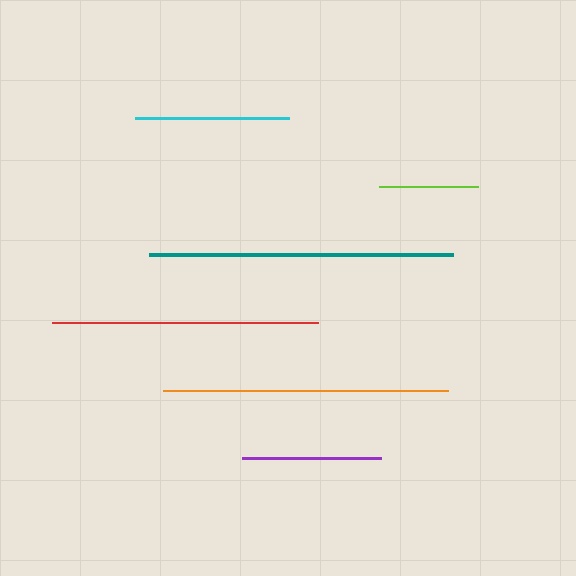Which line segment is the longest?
The teal line is the longest at approximately 304 pixels.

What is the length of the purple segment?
The purple segment is approximately 139 pixels long.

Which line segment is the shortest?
The lime line is the shortest at approximately 99 pixels.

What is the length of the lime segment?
The lime segment is approximately 99 pixels long.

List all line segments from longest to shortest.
From longest to shortest: teal, orange, red, cyan, purple, lime.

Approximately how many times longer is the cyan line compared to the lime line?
The cyan line is approximately 1.6 times the length of the lime line.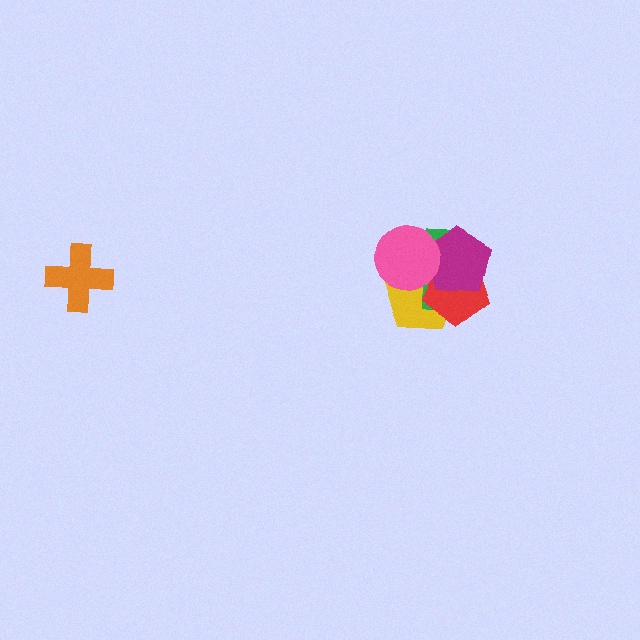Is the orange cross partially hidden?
No, no other shape covers it.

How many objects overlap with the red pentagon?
4 objects overlap with the red pentagon.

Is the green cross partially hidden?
Yes, it is partially covered by another shape.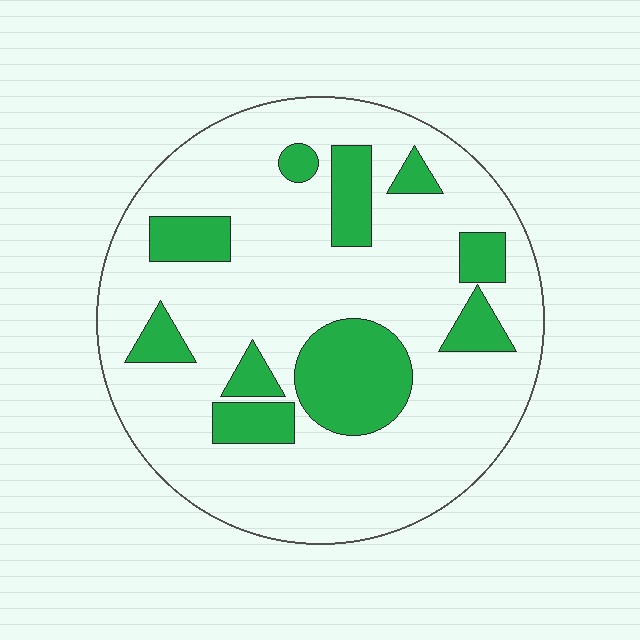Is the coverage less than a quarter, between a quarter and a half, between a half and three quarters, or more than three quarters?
Less than a quarter.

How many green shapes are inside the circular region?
10.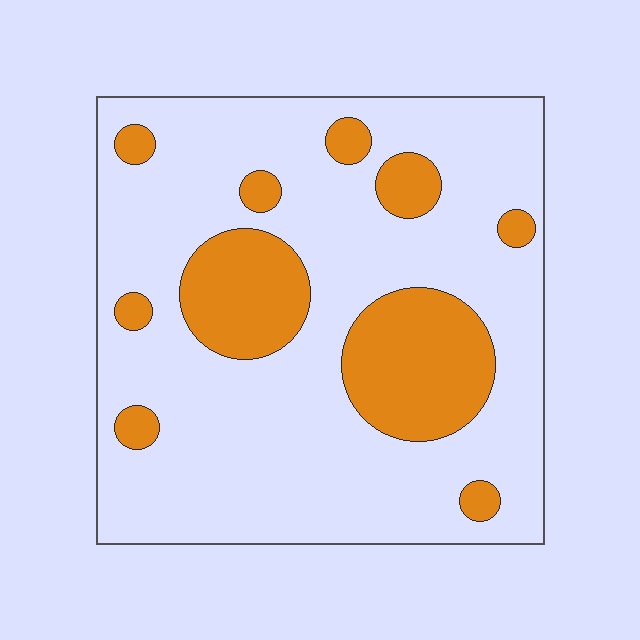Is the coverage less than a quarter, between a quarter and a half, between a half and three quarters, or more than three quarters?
Less than a quarter.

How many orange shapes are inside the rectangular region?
10.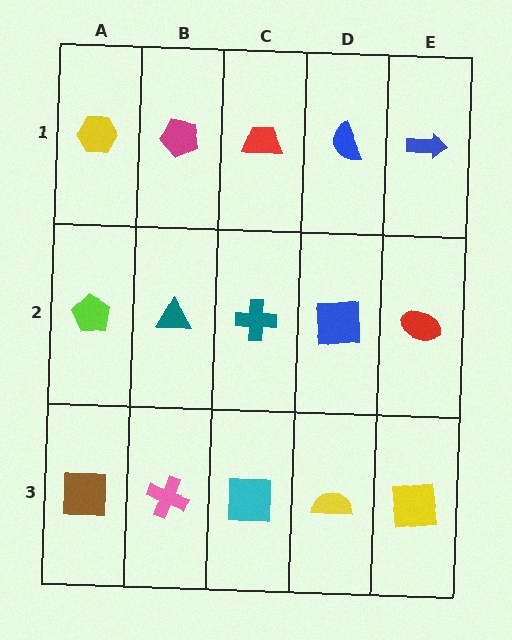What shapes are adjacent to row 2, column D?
A blue semicircle (row 1, column D), a yellow semicircle (row 3, column D), a teal cross (row 2, column C), a red ellipse (row 2, column E).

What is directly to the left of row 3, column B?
A brown square.